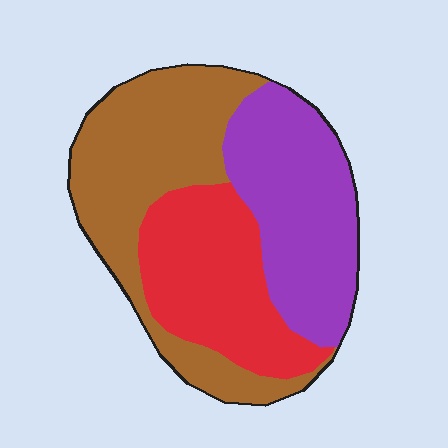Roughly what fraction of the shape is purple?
Purple covers around 35% of the shape.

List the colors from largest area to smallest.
From largest to smallest: brown, purple, red.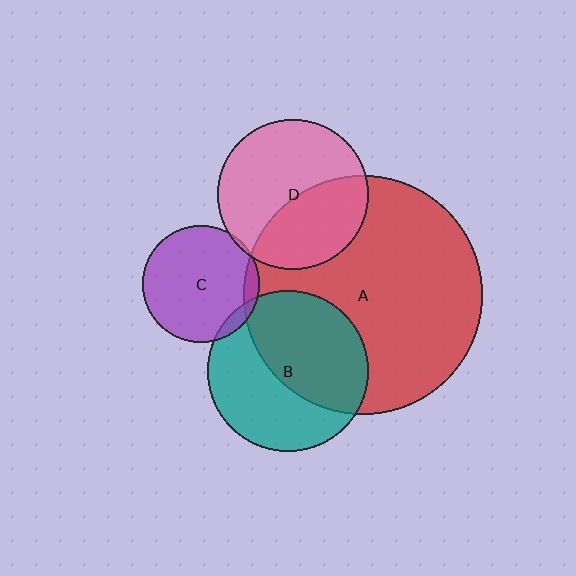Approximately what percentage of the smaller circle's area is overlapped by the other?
Approximately 40%.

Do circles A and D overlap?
Yes.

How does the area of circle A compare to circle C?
Approximately 4.1 times.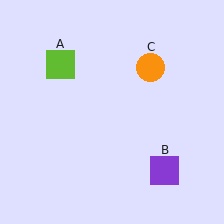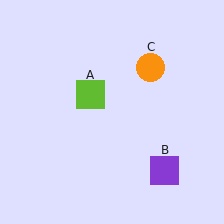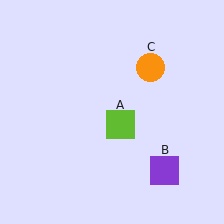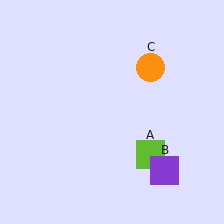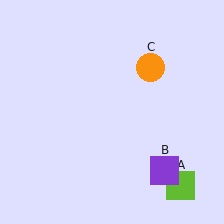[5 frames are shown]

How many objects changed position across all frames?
1 object changed position: lime square (object A).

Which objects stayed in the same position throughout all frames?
Purple square (object B) and orange circle (object C) remained stationary.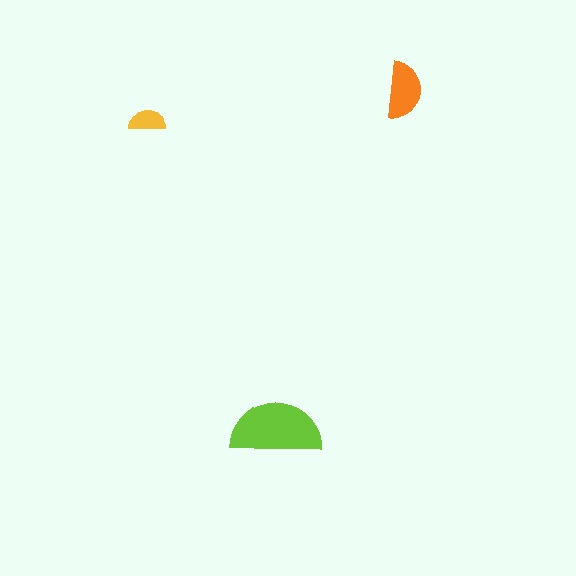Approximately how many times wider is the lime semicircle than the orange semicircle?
About 1.5 times wider.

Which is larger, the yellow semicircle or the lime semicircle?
The lime one.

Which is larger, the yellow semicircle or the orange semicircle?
The orange one.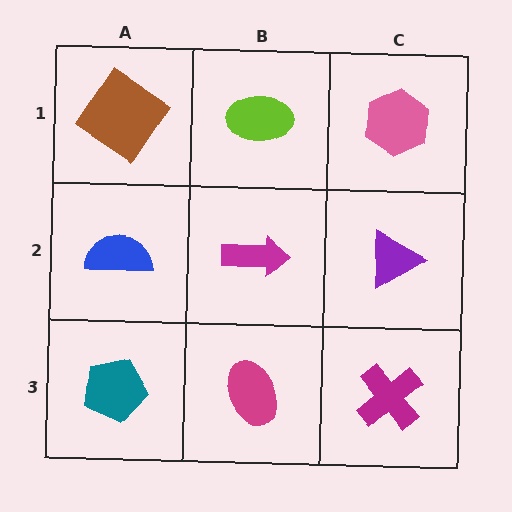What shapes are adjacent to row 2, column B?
A lime ellipse (row 1, column B), a magenta ellipse (row 3, column B), a blue semicircle (row 2, column A), a purple triangle (row 2, column C).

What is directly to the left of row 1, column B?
A brown diamond.